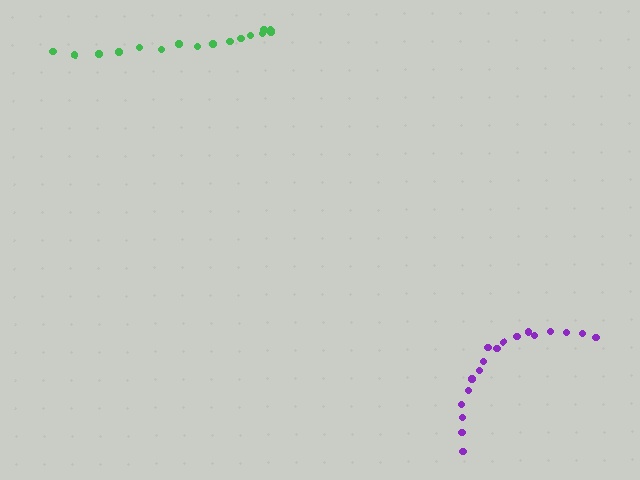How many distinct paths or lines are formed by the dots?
There are 2 distinct paths.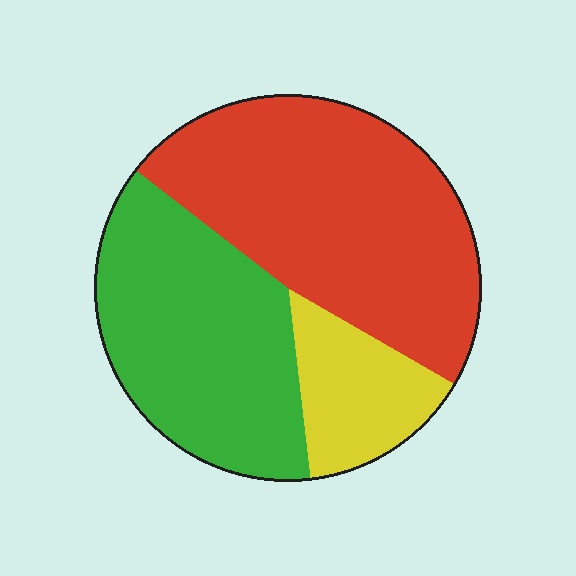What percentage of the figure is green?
Green covers around 35% of the figure.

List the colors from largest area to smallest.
From largest to smallest: red, green, yellow.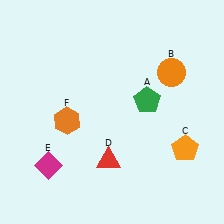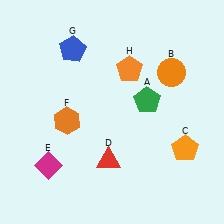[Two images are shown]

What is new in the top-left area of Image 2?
A blue pentagon (G) was added in the top-left area of Image 2.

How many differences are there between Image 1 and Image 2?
There are 2 differences between the two images.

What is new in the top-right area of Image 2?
An orange pentagon (H) was added in the top-right area of Image 2.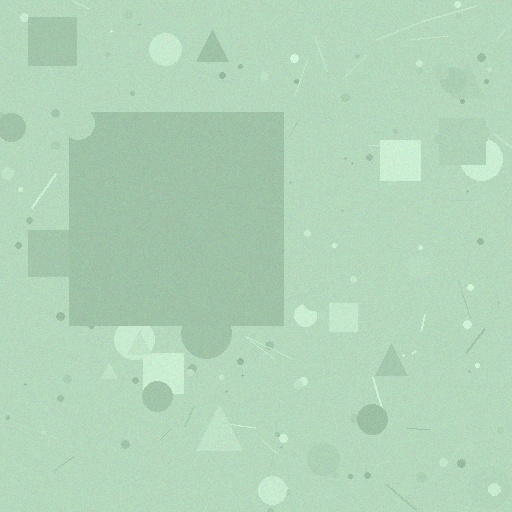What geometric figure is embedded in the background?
A square is embedded in the background.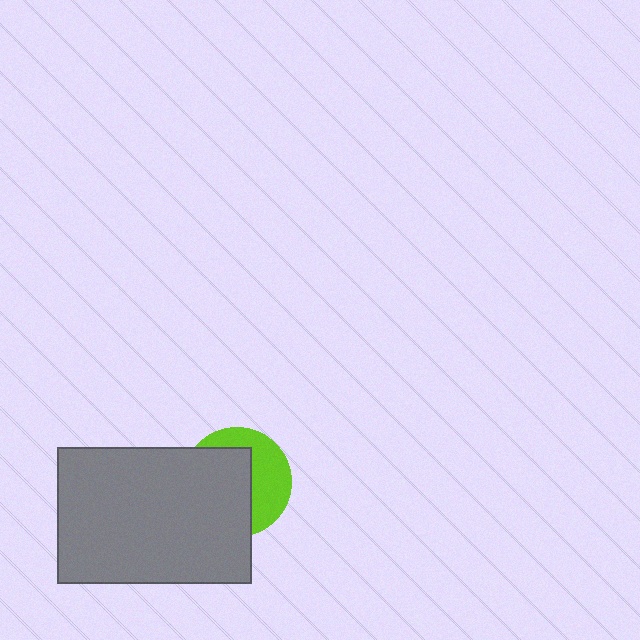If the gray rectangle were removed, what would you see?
You would see the complete lime circle.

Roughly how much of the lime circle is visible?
A small part of it is visible (roughly 43%).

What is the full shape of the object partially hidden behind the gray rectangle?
The partially hidden object is a lime circle.